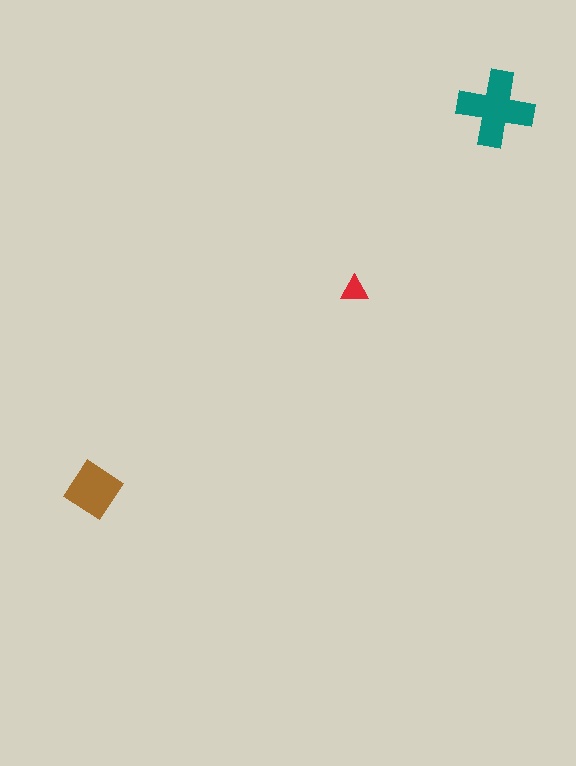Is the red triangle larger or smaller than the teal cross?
Smaller.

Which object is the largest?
The teal cross.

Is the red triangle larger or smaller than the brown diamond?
Smaller.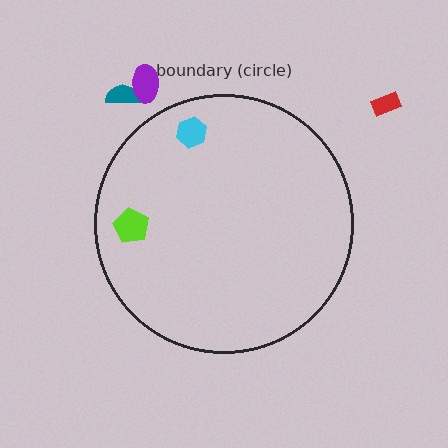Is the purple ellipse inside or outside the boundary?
Outside.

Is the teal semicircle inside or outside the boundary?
Outside.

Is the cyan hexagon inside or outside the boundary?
Inside.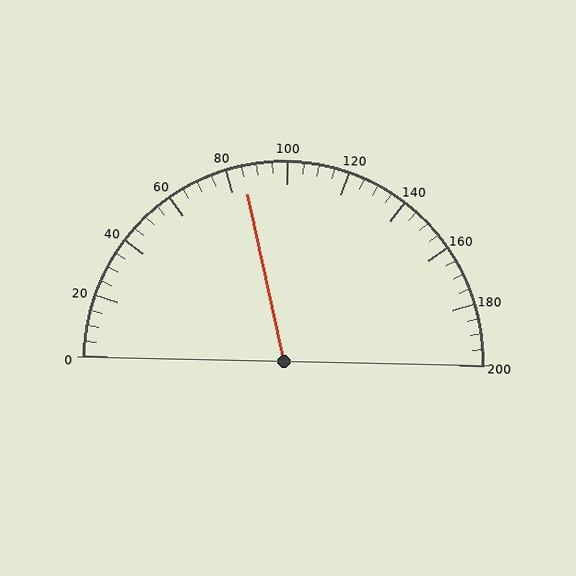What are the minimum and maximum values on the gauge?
The gauge ranges from 0 to 200.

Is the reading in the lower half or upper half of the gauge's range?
The reading is in the lower half of the range (0 to 200).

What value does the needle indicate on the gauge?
The needle indicates approximately 85.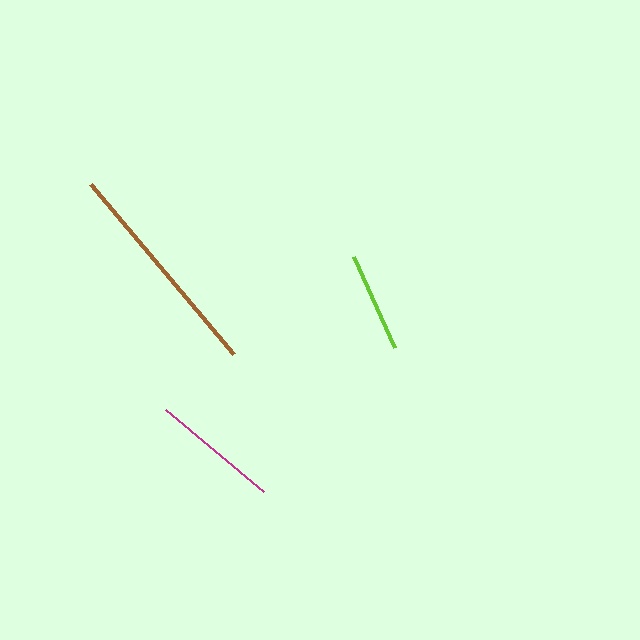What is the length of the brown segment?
The brown segment is approximately 222 pixels long.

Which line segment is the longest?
The brown line is the longest at approximately 222 pixels.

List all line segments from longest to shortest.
From longest to shortest: brown, magenta, lime.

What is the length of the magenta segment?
The magenta segment is approximately 128 pixels long.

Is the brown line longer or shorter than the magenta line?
The brown line is longer than the magenta line.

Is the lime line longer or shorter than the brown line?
The brown line is longer than the lime line.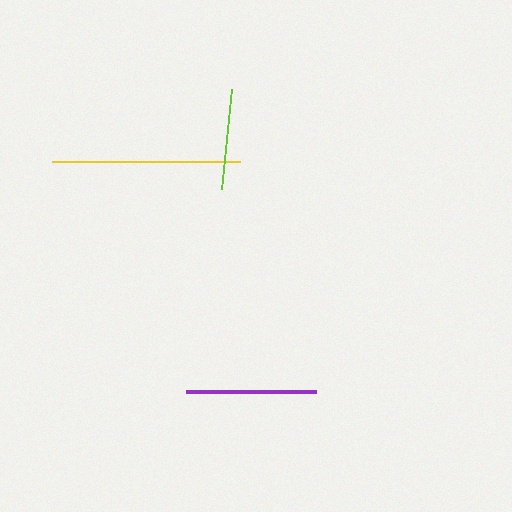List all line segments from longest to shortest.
From longest to shortest: yellow, purple, lime.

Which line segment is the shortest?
The lime line is the shortest at approximately 101 pixels.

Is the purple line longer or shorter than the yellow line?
The yellow line is longer than the purple line.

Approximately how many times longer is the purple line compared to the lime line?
The purple line is approximately 1.3 times the length of the lime line.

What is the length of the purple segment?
The purple segment is approximately 130 pixels long.